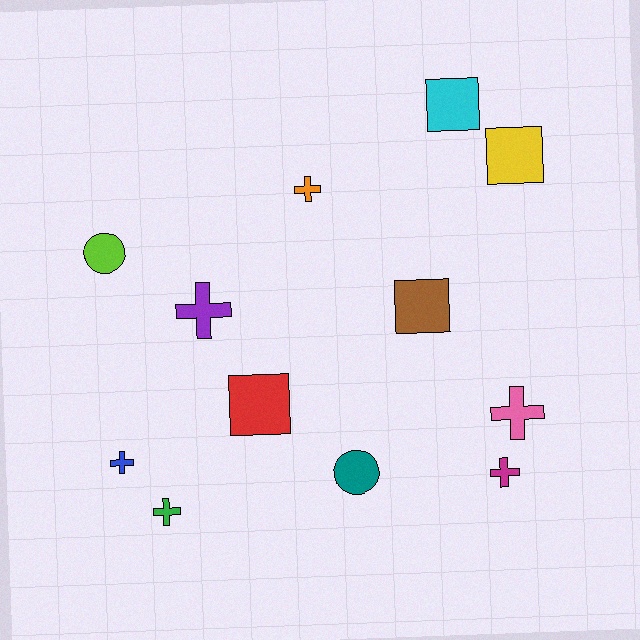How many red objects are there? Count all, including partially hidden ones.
There is 1 red object.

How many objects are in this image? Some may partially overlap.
There are 12 objects.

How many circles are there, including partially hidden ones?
There are 2 circles.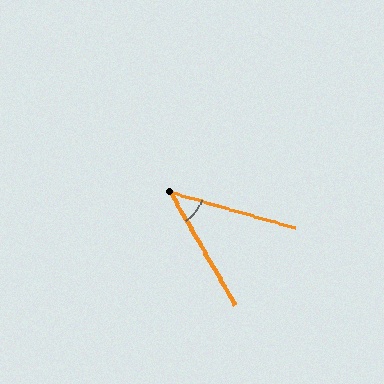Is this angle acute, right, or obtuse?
It is acute.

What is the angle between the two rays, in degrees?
Approximately 44 degrees.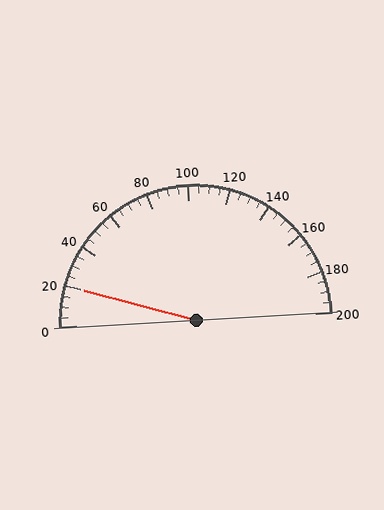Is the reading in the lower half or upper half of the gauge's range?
The reading is in the lower half of the range (0 to 200).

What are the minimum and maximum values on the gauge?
The gauge ranges from 0 to 200.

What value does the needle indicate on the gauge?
The needle indicates approximately 20.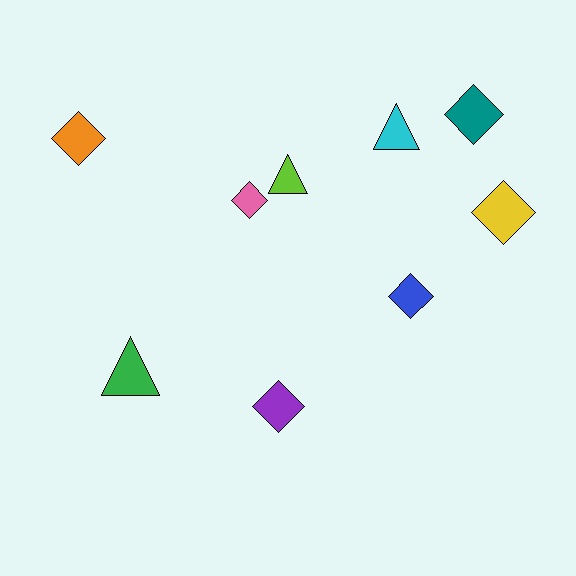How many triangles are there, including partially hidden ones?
There are 3 triangles.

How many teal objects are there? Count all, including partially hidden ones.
There is 1 teal object.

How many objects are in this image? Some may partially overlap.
There are 9 objects.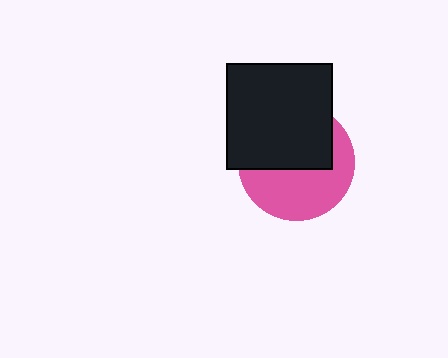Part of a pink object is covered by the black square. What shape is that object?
It is a circle.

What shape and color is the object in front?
The object in front is a black square.